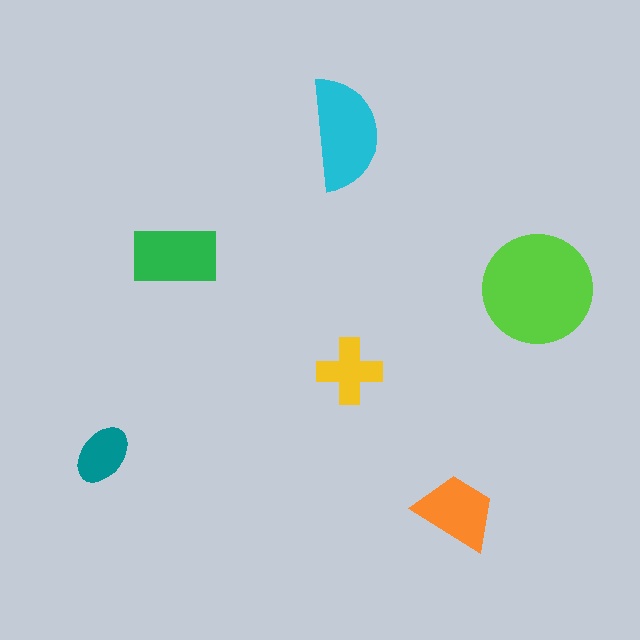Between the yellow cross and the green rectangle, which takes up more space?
The green rectangle.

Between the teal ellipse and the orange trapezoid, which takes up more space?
The orange trapezoid.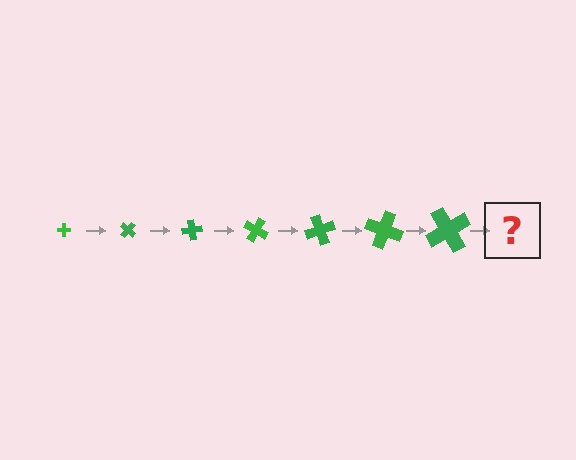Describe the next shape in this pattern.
It should be a cross, larger than the previous one and rotated 280 degrees from the start.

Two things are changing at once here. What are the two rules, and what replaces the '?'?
The two rules are that the cross grows larger each step and it rotates 40 degrees each step. The '?' should be a cross, larger than the previous one and rotated 280 degrees from the start.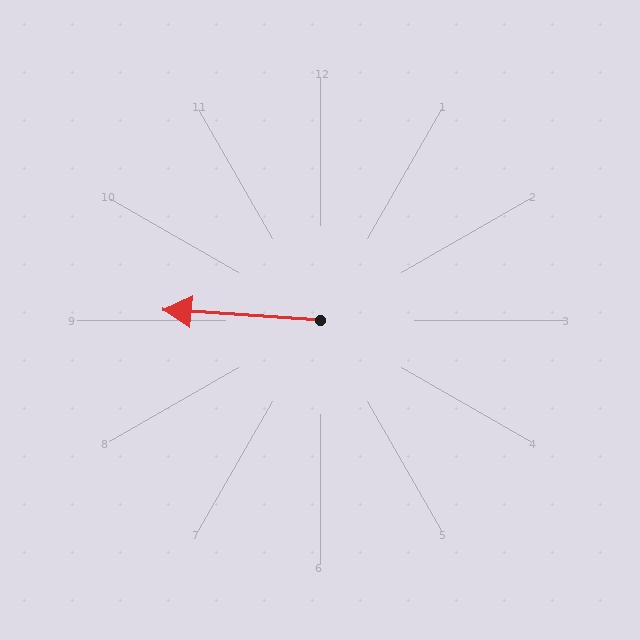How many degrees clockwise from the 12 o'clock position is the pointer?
Approximately 274 degrees.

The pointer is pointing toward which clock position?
Roughly 9 o'clock.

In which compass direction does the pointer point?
West.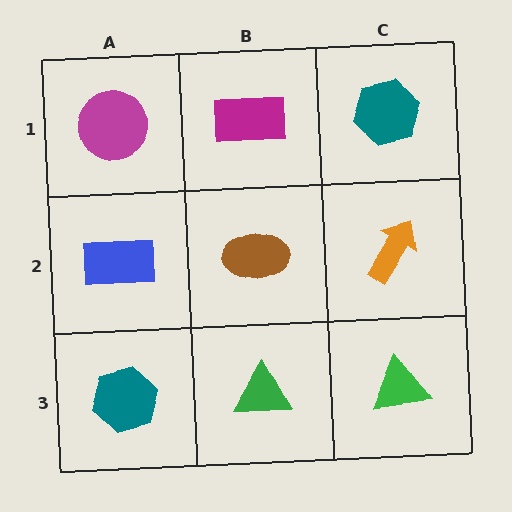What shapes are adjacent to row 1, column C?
An orange arrow (row 2, column C), a magenta rectangle (row 1, column B).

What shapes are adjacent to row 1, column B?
A brown ellipse (row 2, column B), a magenta circle (row 1, column A), a teal hexagon (row 1, column C).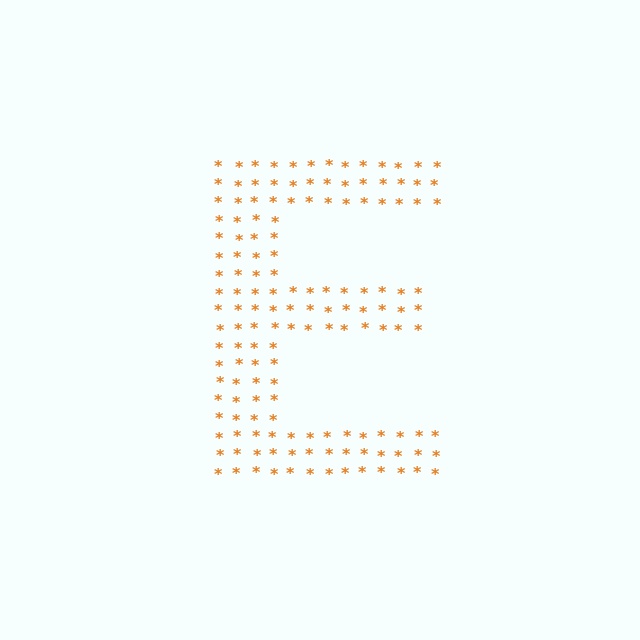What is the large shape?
The large shape is the letter E.